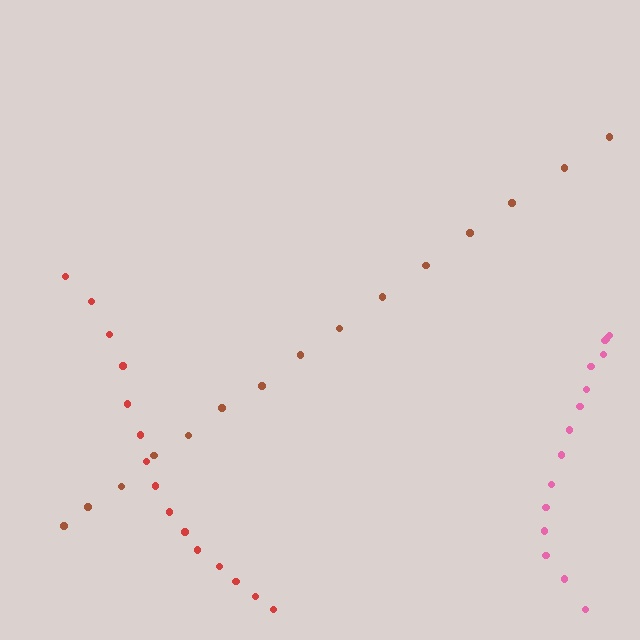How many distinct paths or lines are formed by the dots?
There are 3 distinct paths.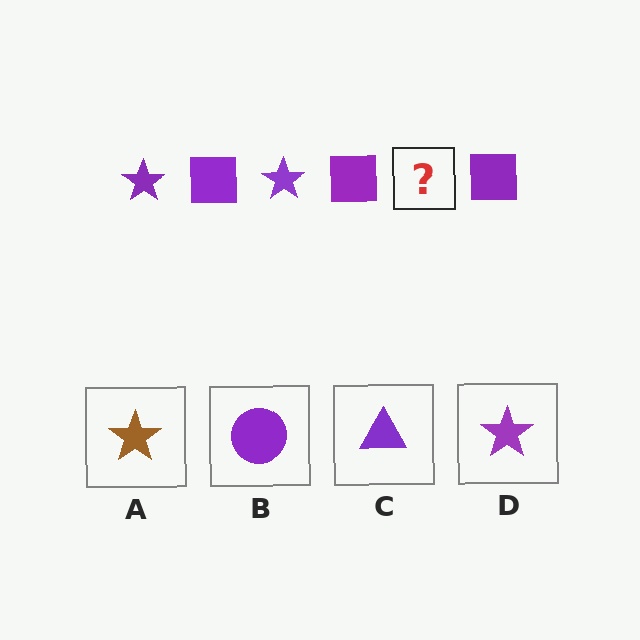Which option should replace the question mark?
Option D.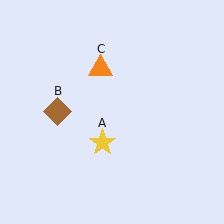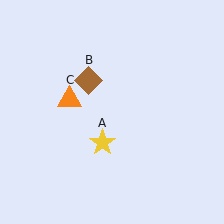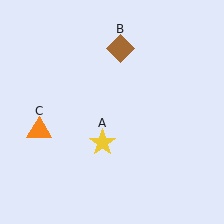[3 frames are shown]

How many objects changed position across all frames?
2 objects changed position: brown diamond (object B), orange triangle (object C).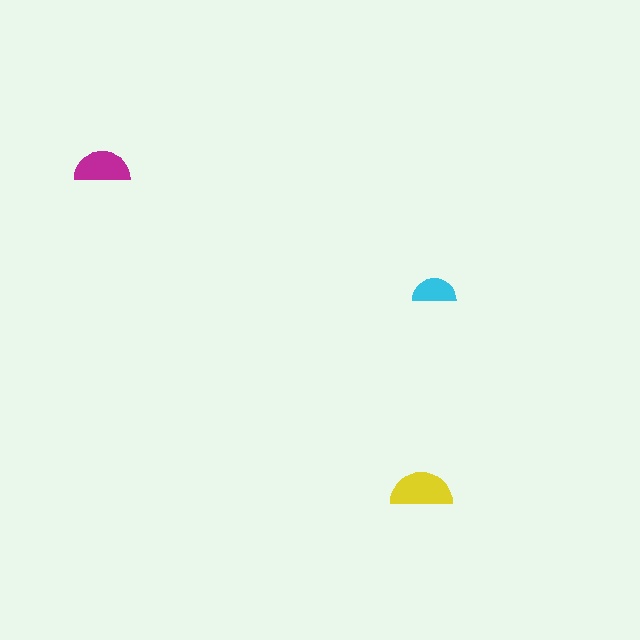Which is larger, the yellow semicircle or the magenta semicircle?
The yellow one.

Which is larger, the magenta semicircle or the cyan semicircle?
The magenta one.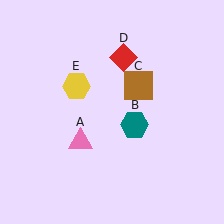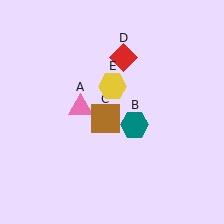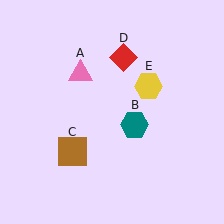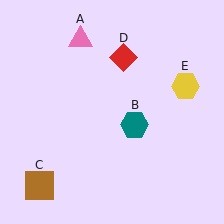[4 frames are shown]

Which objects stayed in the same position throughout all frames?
Teal hexagon (object B) and red diamond (object D) remained stationary.